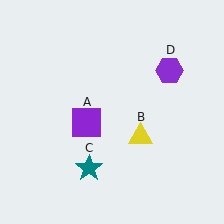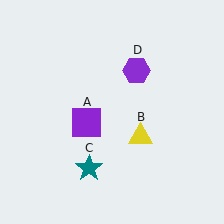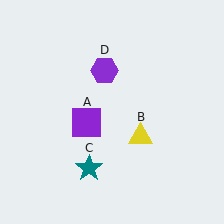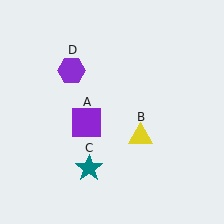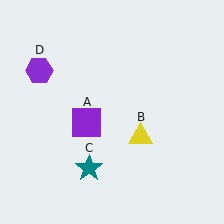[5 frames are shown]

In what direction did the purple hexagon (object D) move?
The purple hexagon (object D) moved left.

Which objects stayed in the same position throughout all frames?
Purple square (object A) and yellow triangle (object B) and teal star (object C) remained stationary.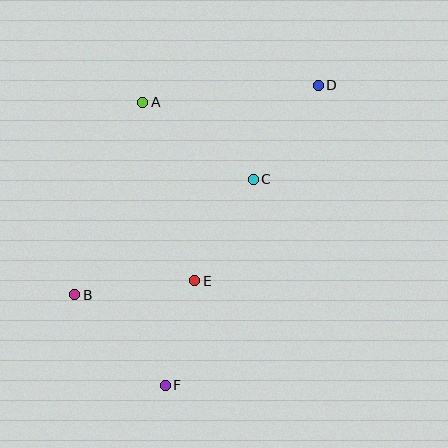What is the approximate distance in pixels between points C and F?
The distance between C and F is approximately 224 pixels.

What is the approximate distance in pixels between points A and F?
The distance between A and F is approximately 284 pixels.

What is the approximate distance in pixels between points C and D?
The distance between C and D is approximately 115 pixels.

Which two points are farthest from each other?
Points D and F are farthest from each other.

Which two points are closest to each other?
Points E and F are closest to each other.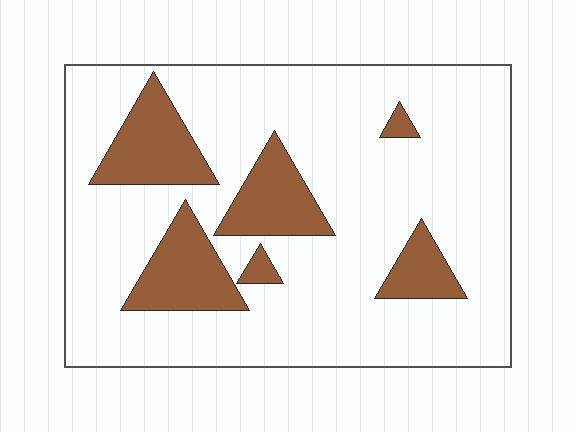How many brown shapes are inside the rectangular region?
6.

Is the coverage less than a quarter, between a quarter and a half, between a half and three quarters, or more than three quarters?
Less than a quarter.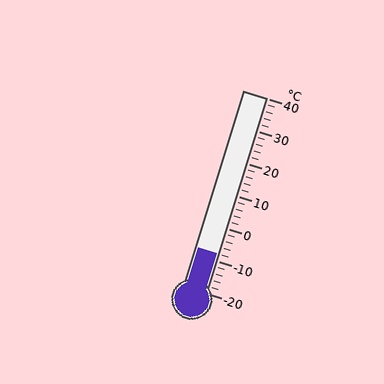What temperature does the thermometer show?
The thermometer shows approximately -8°C.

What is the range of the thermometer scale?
The thermometer scale ranges from -20°C to 40°C.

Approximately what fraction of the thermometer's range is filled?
The thermometer is filled to approximately 20% of its range.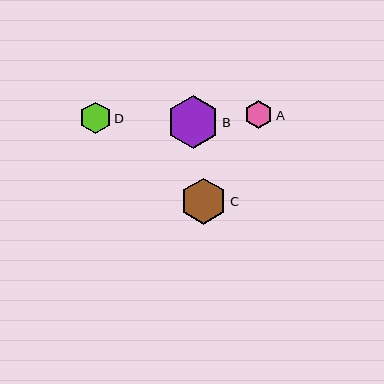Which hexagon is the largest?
Hexagon B is the largest with a size of approximately 52 pixels.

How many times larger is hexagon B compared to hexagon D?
Hexagon B is approximately 1.7 times the size of hexagon D.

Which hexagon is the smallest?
Hexagon A is the smallest with a size of approximately 27 pixels.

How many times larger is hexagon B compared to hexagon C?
Hexagon B is approximately 1.1 times the size of hexagon C.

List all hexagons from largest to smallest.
From largest to smallest: B, C, D, A.